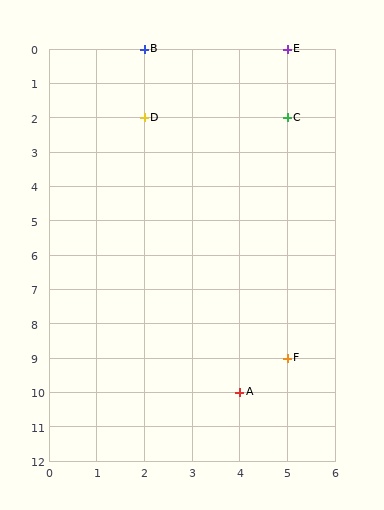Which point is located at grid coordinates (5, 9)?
Point F is at (5, 9).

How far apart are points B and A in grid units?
Points B and A are 2 columns and 10 rows apart (about 10.2 grid units diagonally).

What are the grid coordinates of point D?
Point D is at grid coordinates (2, 2).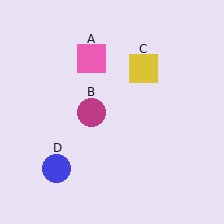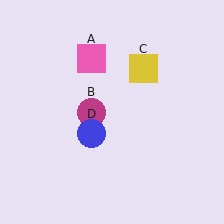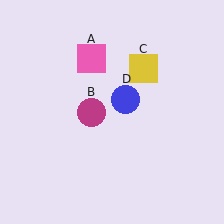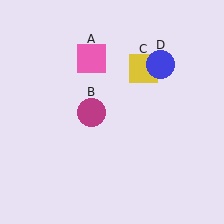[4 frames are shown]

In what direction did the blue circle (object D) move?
The blue circle (object D) moved up and to the right.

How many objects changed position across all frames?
1 object changed position: blue circle (object D).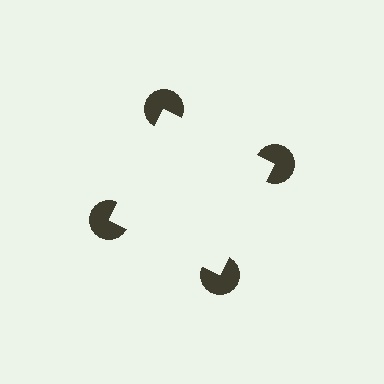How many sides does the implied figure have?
4 sides.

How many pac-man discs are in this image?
There are 4 — one at each vertex of the illusory square.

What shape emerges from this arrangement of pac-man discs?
An illusory square — its edges are inferred from the aligned wedge cuts in the pac-man discs, not physically drawn.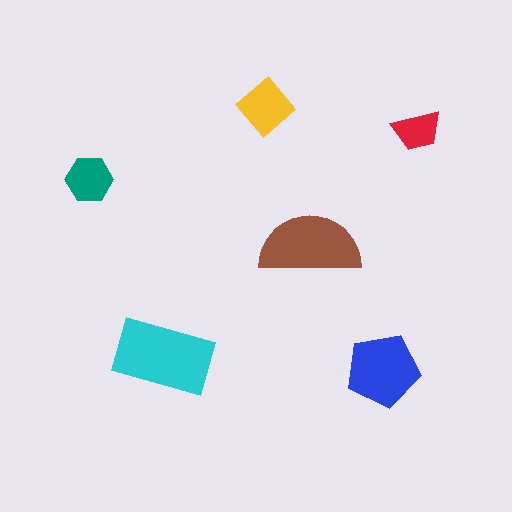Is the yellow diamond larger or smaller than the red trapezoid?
Larger.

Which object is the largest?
The cyan rectangle.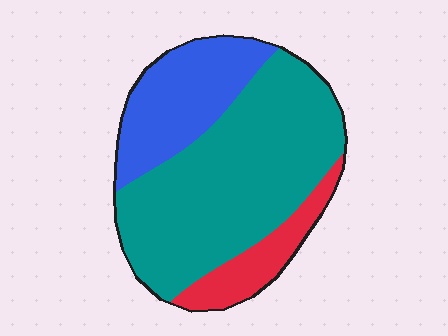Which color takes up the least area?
Red, at roughly 15%.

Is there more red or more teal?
Teal.